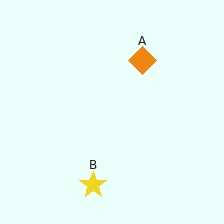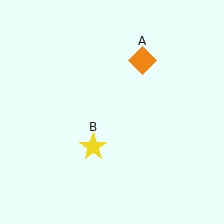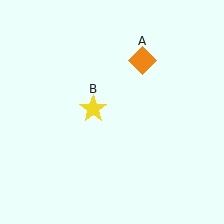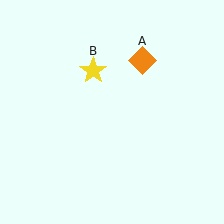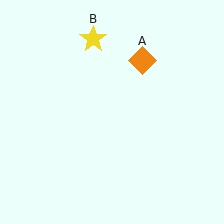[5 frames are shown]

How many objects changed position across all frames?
1 object changed position: yellow star (object B).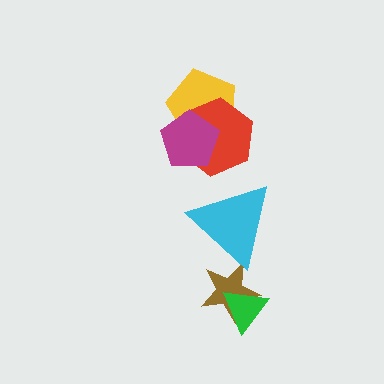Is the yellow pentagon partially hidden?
Yes, it is partially covered by another shape.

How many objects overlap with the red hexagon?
2 objects overlap with the red hexagon.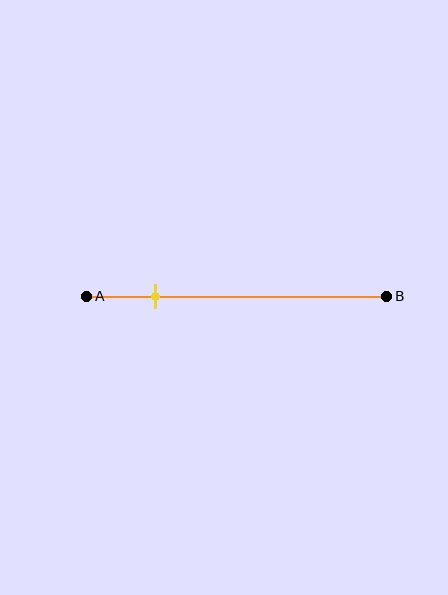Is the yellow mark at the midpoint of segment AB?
No, the mark is at about 25% from A, not at the 50% midpoint.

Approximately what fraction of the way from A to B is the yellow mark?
The yellow mark is approximately 25% of the way from A to B.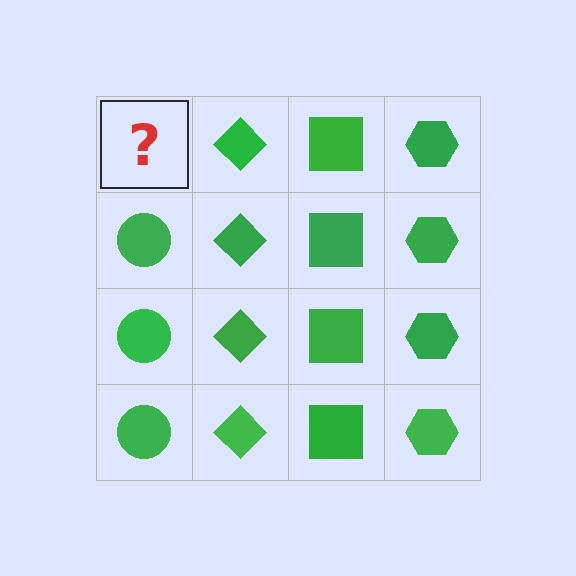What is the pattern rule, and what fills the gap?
The rule is that each column has a consistent shape. The gap should be filled with a green circle.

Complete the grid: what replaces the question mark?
The question mark should be replaced with a green circle.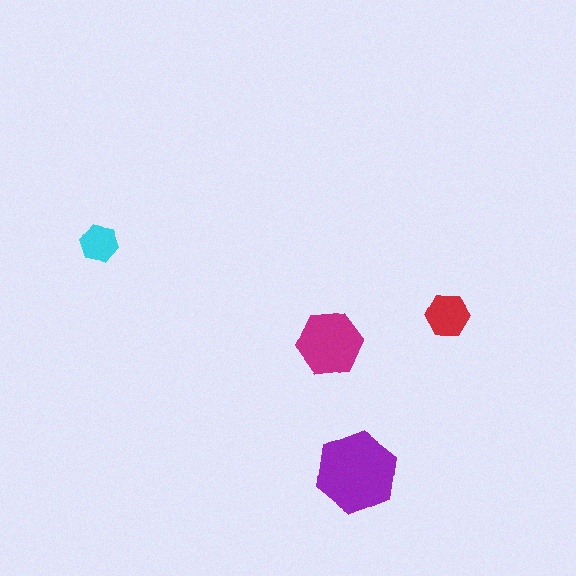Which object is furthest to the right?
The red hexagon is rightmost.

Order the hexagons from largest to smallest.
the purple one, the magenta one, the red one, the cyan one.